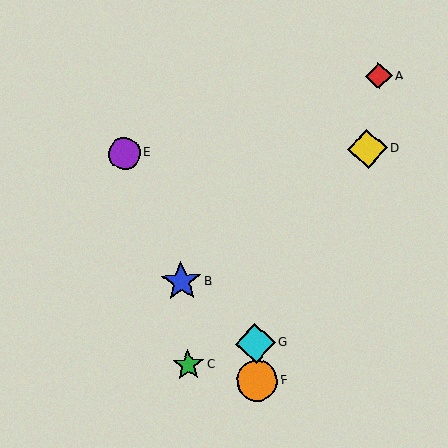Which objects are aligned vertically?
Objects F, G are aligned vertically.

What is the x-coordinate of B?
Object B is at x≈181.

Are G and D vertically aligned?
No, G is at x≈256 and D is at x≈368.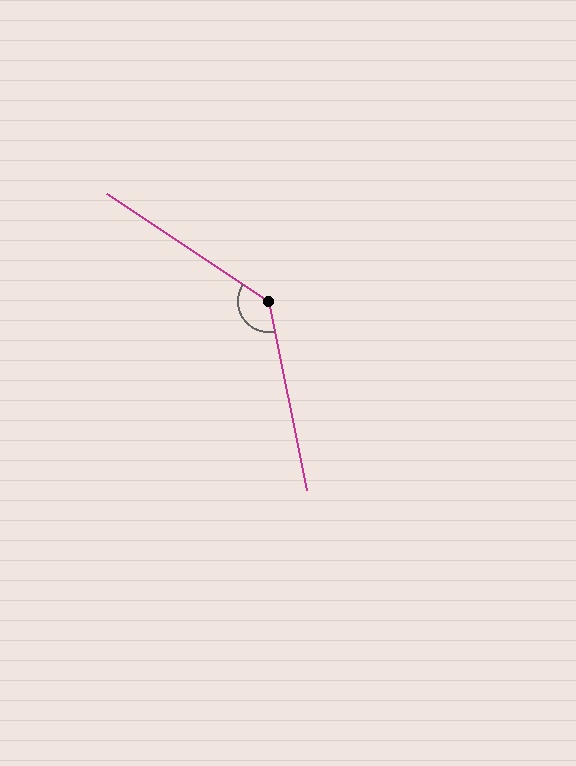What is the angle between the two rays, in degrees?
Approximately 135 degrees.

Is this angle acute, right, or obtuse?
It is obtuse.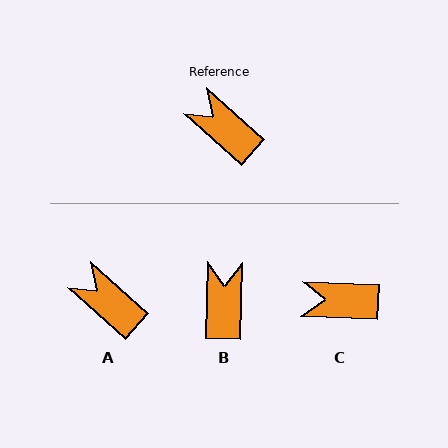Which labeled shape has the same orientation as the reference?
A.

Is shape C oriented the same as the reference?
No, it is off by about 39 degrees.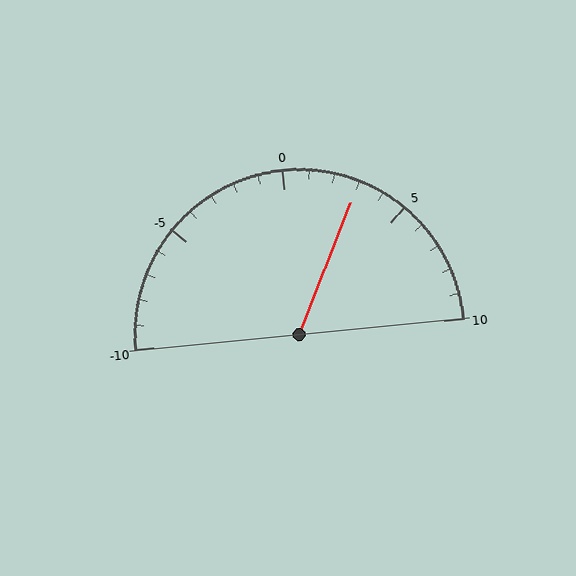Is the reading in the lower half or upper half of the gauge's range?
The reading is in the upper half of the range (-10 to 10).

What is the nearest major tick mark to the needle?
The nearest major tick mark is 5.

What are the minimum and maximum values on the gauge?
The gauge ranges from -10 to 10.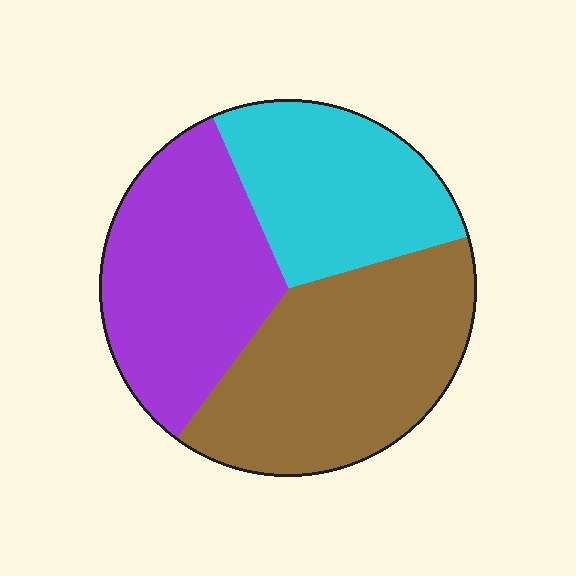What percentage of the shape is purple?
Purple takes up about one third (1/3) of the shape.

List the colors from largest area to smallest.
From largest to smallest: brown, purple, cyan.